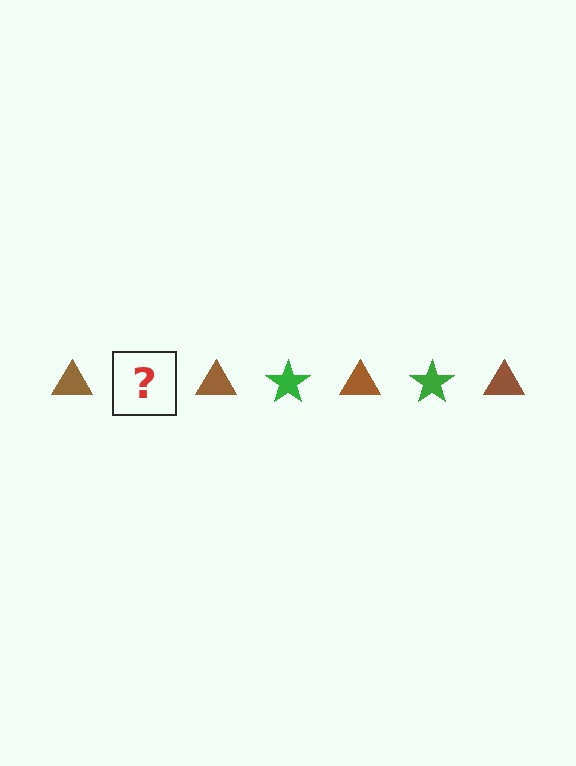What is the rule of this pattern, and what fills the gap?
The rule is that the pattern alternates between brown triangle and green star. The gap should be filled with a green star.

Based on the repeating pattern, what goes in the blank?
The blank should be a green star.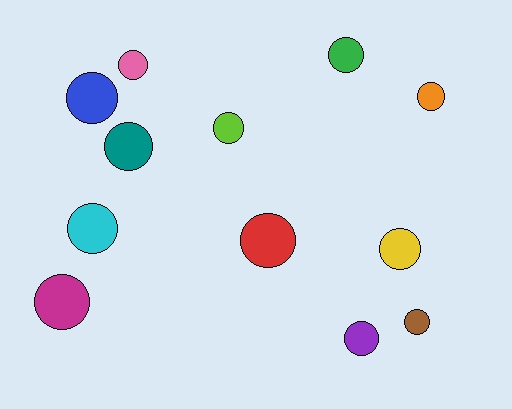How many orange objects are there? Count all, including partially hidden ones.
There is 1 orange object.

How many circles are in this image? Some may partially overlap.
There are 12 circles.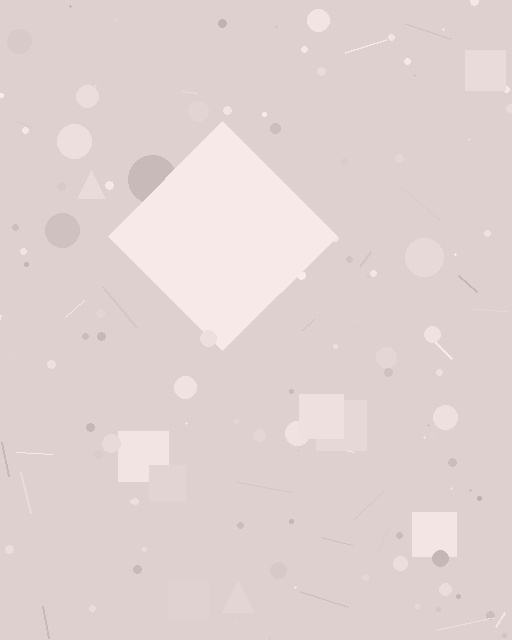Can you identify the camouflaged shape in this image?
The camouflaged shape is a diamond.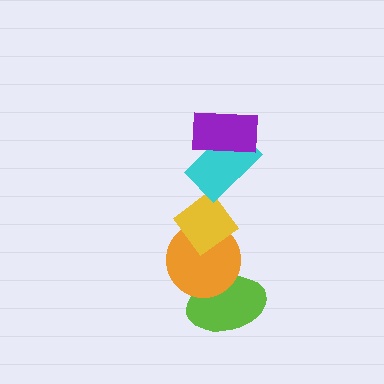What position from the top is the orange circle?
The orange circle is 4th from the top.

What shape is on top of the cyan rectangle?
The purple rectangle is on top of the cyan rectangle.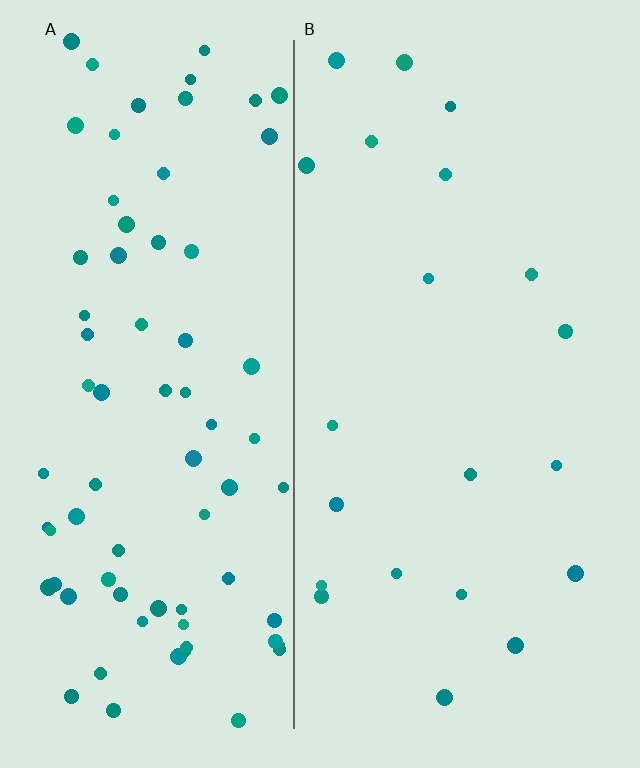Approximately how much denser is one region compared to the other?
Approximately 3.6× — region A over region B.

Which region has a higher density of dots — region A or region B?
A (the left).